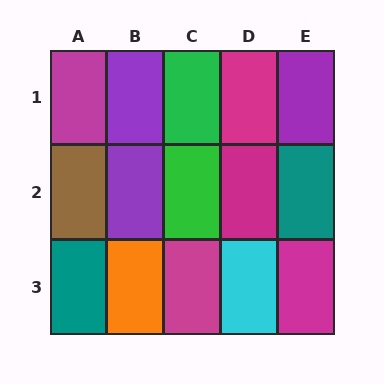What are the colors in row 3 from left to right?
Teal, orange, magenta, cyan, magenta.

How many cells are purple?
3 cells are purple.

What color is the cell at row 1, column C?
Green.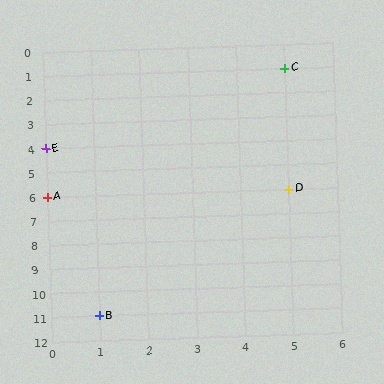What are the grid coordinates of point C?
Point C is at grid coordinates (5, 1).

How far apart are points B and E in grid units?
Points B and E are 1 column and 7 rows apart (about 7.1 grid units diagonally).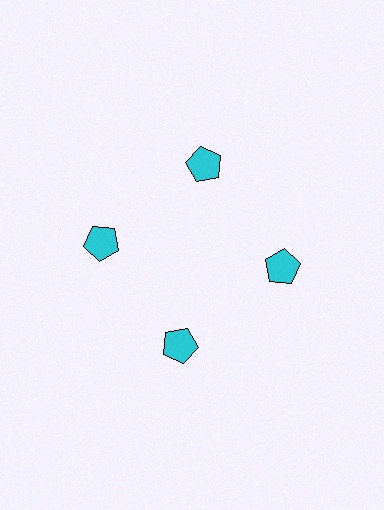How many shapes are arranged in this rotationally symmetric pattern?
There are 4 shapes, arranged in 4 groups of 1.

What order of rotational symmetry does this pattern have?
This pattern has 4-fold rotational symmetry.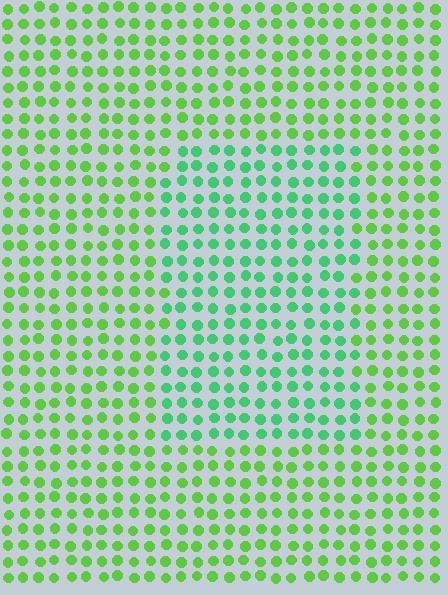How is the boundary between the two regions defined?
The boundary is defined purely by a slight shift in hue (about 34 degrees). Spacing, size, and orientation are identical on both sides.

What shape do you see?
I see a rectangle.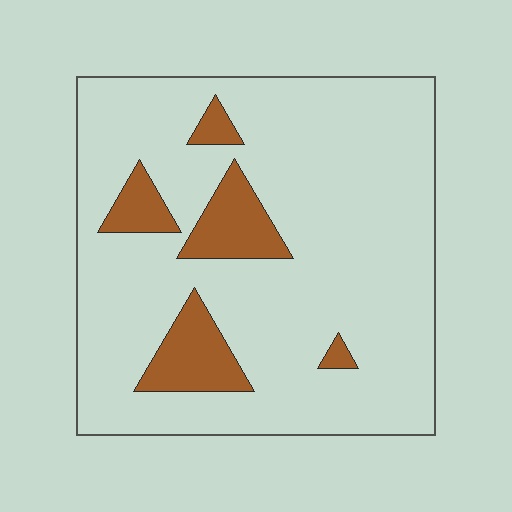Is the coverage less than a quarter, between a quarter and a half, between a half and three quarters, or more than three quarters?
Less than a quarter.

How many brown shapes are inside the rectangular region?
5.